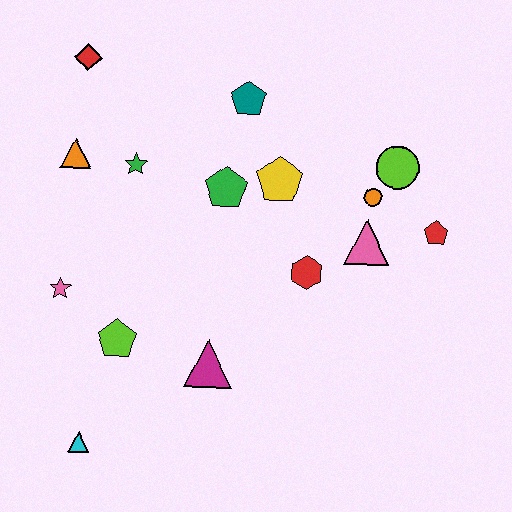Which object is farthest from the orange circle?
The cyan triangle is farthest from the orange circle.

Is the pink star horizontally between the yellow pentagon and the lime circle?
No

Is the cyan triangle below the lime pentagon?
Yes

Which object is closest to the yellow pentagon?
The green pentagon is closest to the yellow pentagon.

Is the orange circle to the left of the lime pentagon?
No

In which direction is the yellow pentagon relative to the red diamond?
The yellow pentagon is to the right of the red diamond.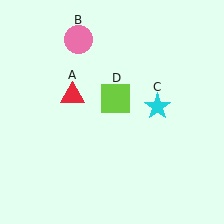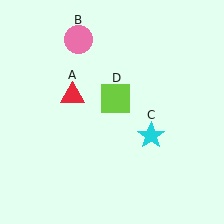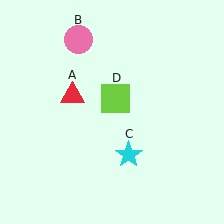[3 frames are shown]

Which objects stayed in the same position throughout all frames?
Red triangle (object A) and pink circle (object B) and lime square (object D) remained stationary.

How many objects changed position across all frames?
1 object changed position: cyan star (object C).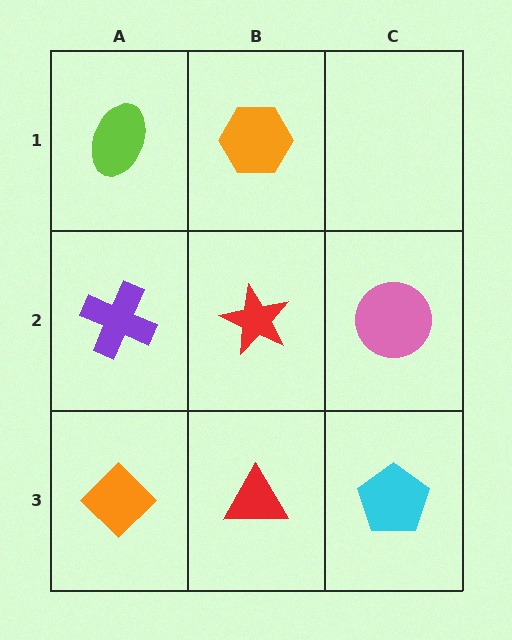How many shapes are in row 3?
3 shapes.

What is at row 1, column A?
A lime ellipse.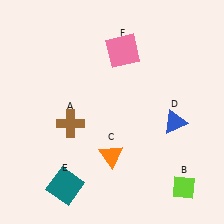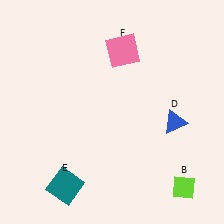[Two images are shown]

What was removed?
The orange triangle (C), the brown cross (A) were removed in Image 2.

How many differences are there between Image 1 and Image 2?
There are 2 differences between the two images.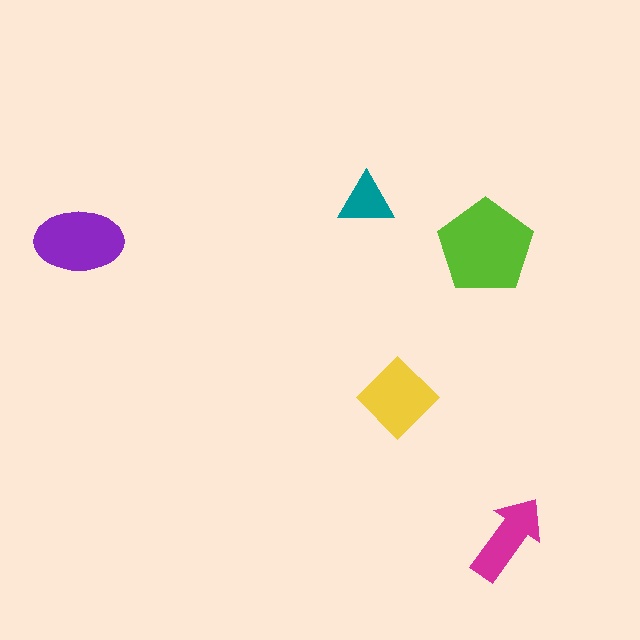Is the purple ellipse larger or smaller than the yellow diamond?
Larger.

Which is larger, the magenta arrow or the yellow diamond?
The yellow diamond.